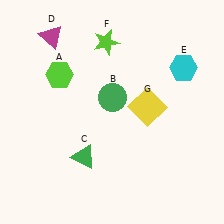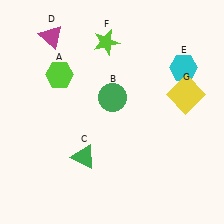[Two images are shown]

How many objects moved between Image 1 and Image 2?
1 object moved between the two images.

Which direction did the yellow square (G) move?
The yellow square (G) moved right.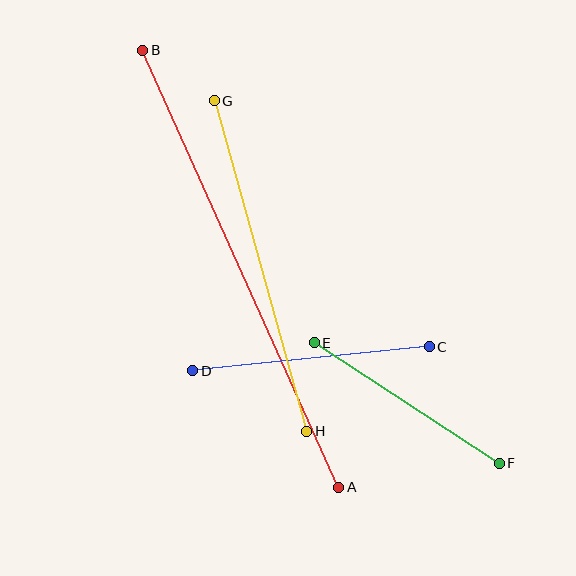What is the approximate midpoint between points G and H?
The midpoint is at approximately (261, 266) pixels.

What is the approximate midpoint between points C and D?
The midpoint is at approximately (311, 359) pixels.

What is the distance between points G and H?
The distance is approximately 343 pixels.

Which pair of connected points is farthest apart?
Points A and B are farthest apart.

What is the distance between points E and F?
The distance is approximately 221 pixels.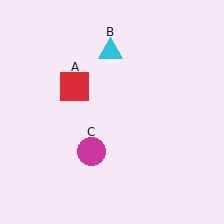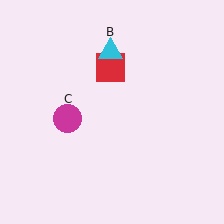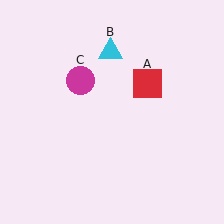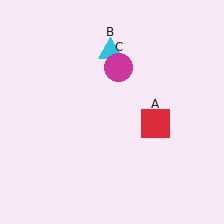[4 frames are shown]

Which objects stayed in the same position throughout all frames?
Cyan triangle (object B) remained stationary.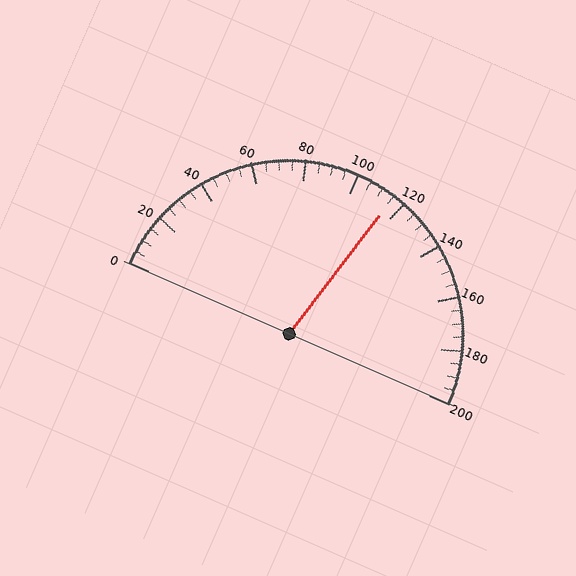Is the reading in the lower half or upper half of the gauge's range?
The reading is in the upper half of the range (0 to 200).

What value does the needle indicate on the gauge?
The needle indicates approximately 115.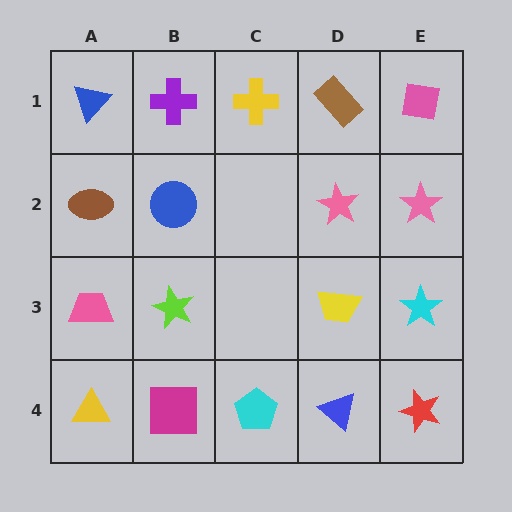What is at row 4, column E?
A red star.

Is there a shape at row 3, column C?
No, that cell is empty.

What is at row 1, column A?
A blue triangle.